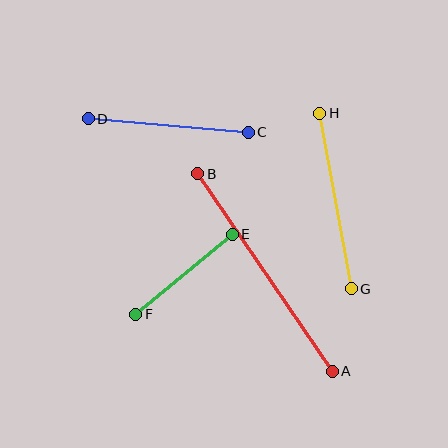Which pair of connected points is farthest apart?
Points A and B are farthest apart.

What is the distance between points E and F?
The distance is approximately 126 pixels.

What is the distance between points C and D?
The distance is approximately 160 pixels.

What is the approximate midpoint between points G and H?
The midpoint is at approximately (336, 201) pixels.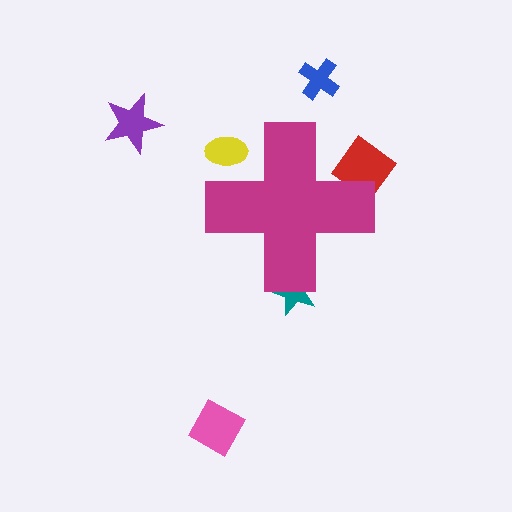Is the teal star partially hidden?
Yes, the teal star is partially hidden behind the magenta cross.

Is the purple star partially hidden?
No, the purple star is fully visible.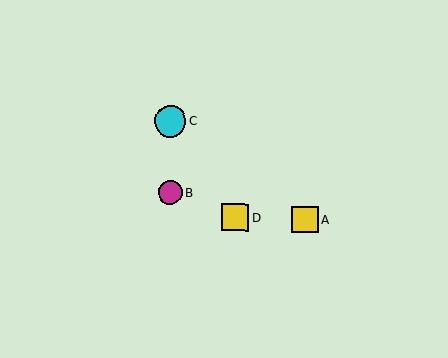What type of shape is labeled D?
Shape D is a yellow square.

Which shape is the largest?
The cyan circle (labeled C) is the largest.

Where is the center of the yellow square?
The center of the yellow square is at (305, 220).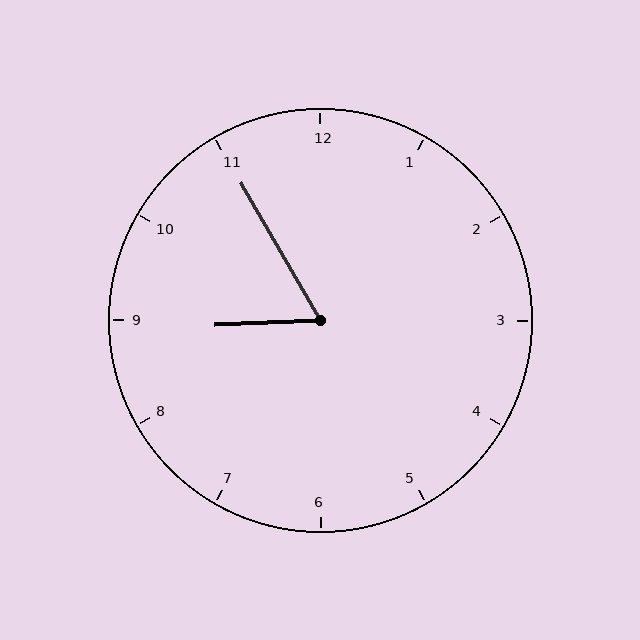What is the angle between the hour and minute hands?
Approximately 62 degrees.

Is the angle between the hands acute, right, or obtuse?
It is acute.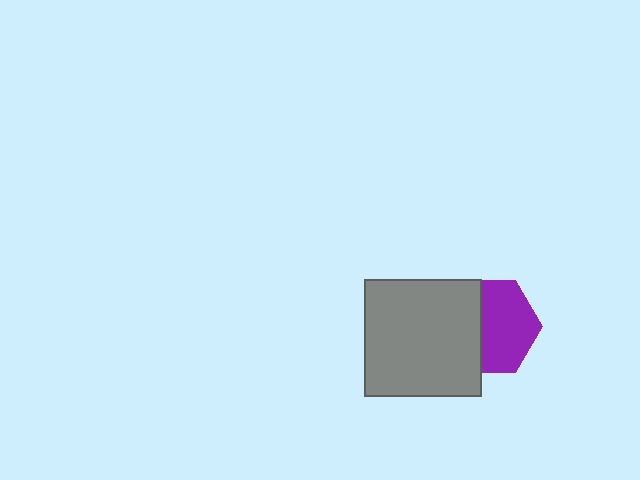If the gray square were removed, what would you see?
You would see the complete purple hexagon.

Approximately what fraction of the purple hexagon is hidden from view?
Roughly 40% of the purple hexagon is hidden behind the gray square.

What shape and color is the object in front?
The object in front is a gray square.